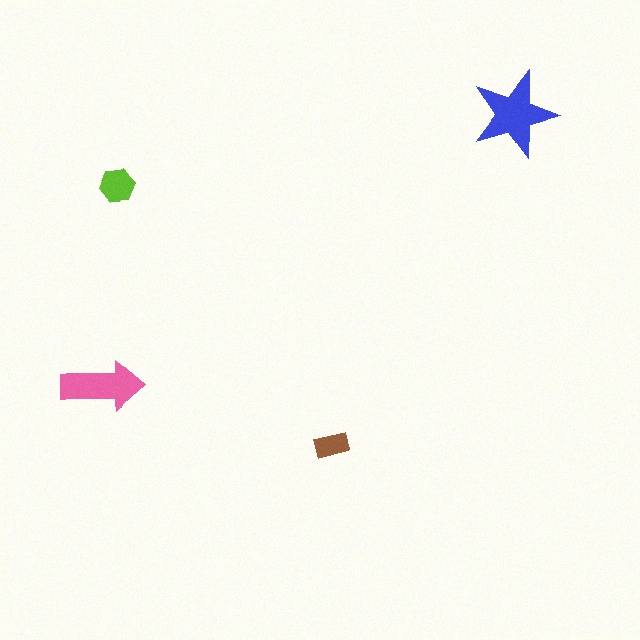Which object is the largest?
The blue star.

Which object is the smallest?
The brown rectangle.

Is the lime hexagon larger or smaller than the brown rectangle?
Larger.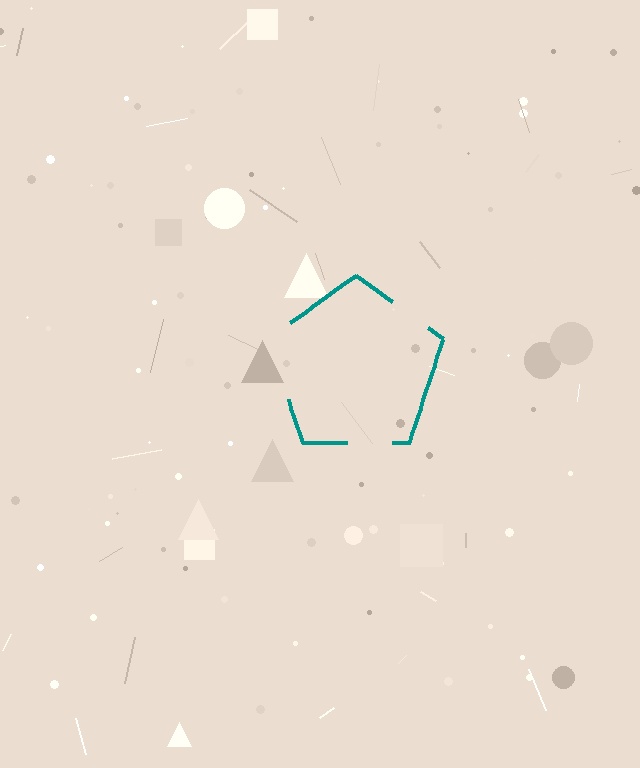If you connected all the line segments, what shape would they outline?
They would outline a pentagon.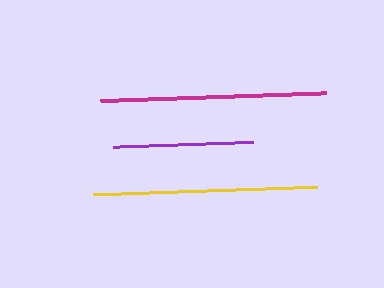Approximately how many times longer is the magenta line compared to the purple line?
The magenta line is approximately 1.6 times the length of the purple line.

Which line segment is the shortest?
The purple line is the shortest at approximately 140 pixels.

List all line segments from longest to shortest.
From longest to shortest: magenta, yellow, purple.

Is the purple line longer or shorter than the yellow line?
The yellow line is longer than the purple line.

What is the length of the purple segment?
The purple segment is approximately 140 pixels long.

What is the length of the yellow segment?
The yellow segment is approximately 225 pixels long.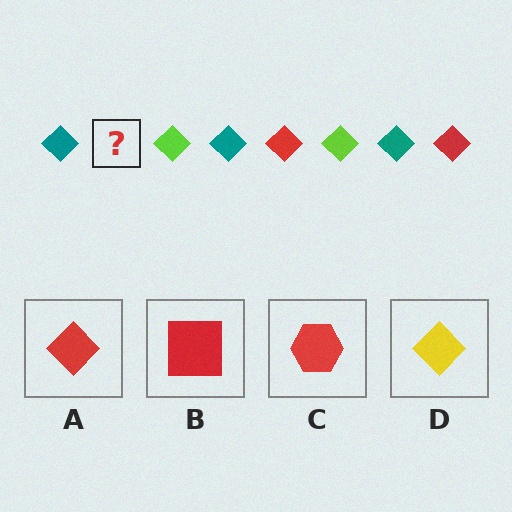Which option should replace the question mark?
Option A.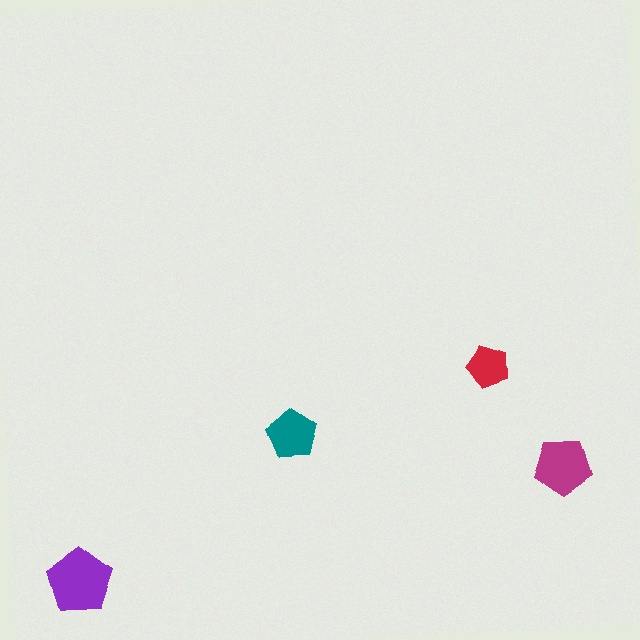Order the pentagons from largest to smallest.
the purple one, the magenta one, the teal one, the red one.